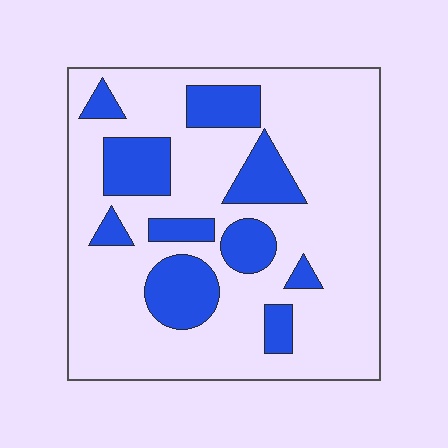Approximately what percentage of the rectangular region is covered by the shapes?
Approximately 25%.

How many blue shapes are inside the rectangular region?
10.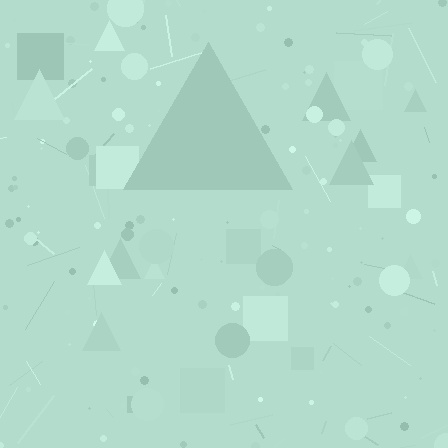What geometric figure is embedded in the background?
A triangle is embedded in the background.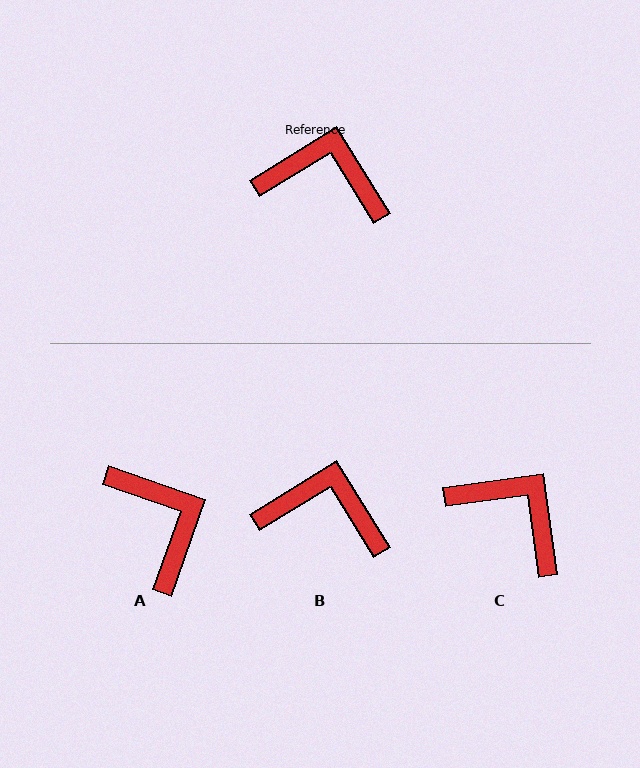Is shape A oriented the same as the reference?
No, it is off by about 51 degrees.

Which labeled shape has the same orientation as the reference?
B.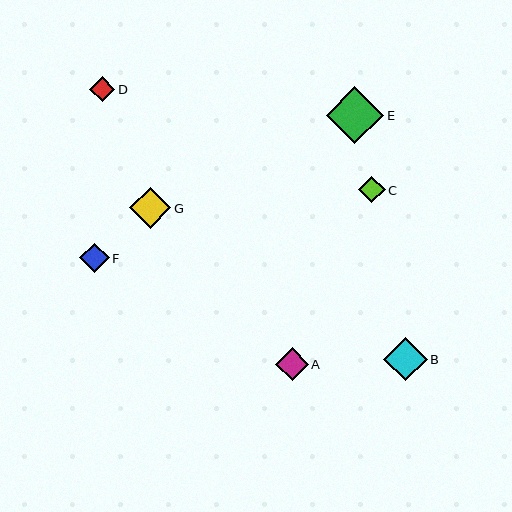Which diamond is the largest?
Diamond E is the largest with a size of approximately 57 pixels.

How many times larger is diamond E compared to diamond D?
Diamond E is approximately 2.2 times the size of diamond D.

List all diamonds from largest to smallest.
From largest to smallest: E, B, G, A, F, C, D.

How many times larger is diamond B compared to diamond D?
Diamond B is approximately 1.7 times the size of diamond D.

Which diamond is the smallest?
Diamond D is the smallest with a size of approximately 25 pixels.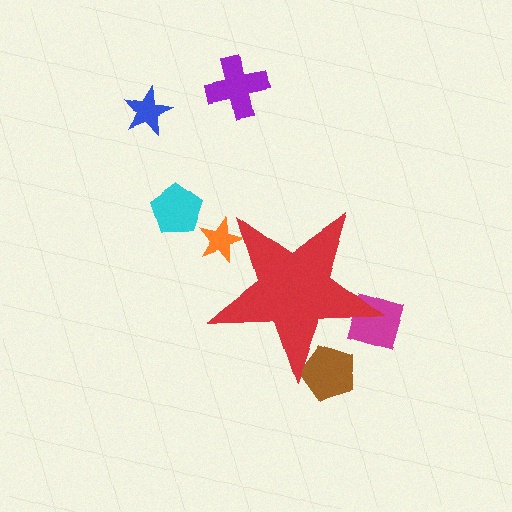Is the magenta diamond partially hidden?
Yes, the magenta diamond is partially hidden behind the red star.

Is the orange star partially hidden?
Yes, the orange star is partially hidden behind the red star.